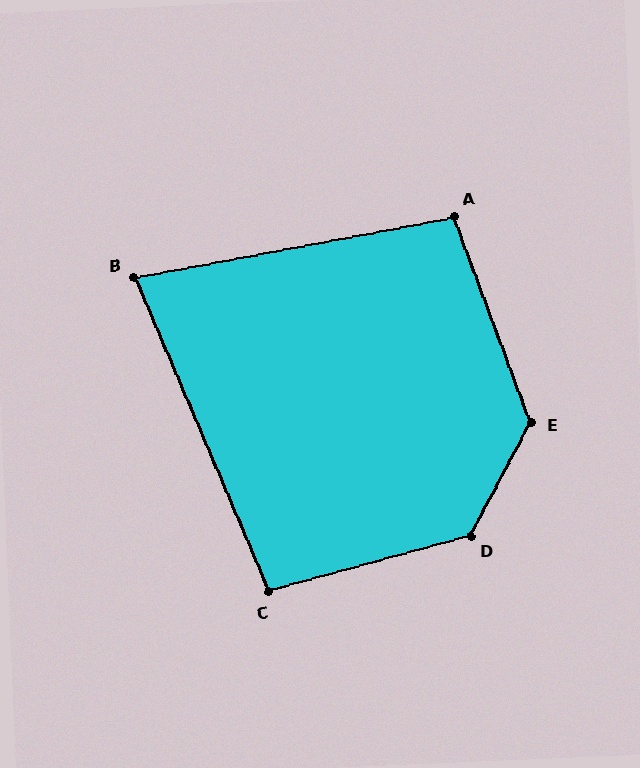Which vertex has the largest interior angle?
D, at approximately 133 degrees.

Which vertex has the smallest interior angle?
B, at approximately 78 degrees.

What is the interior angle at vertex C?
Approximately 98 degrees (obtuse).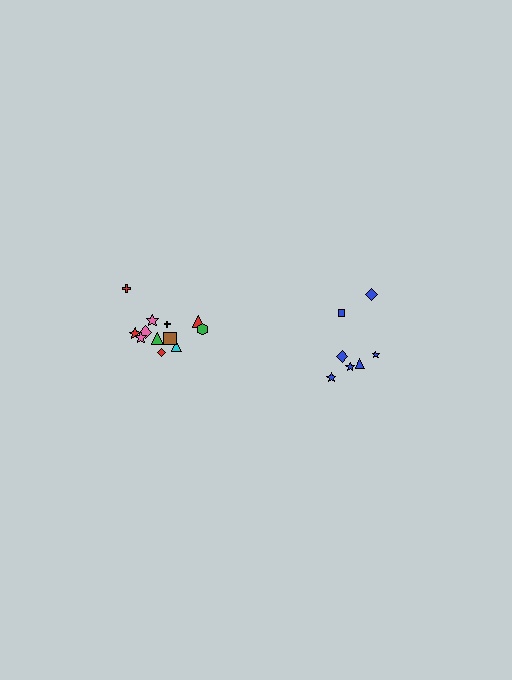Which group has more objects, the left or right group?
The left group.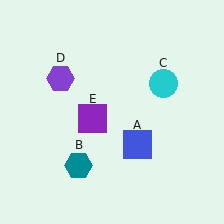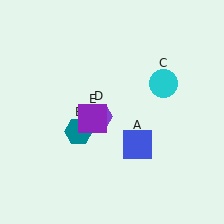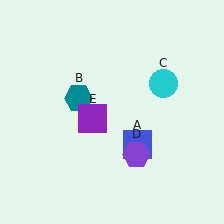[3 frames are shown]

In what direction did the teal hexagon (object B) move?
The teal hexagon (object B) moved up.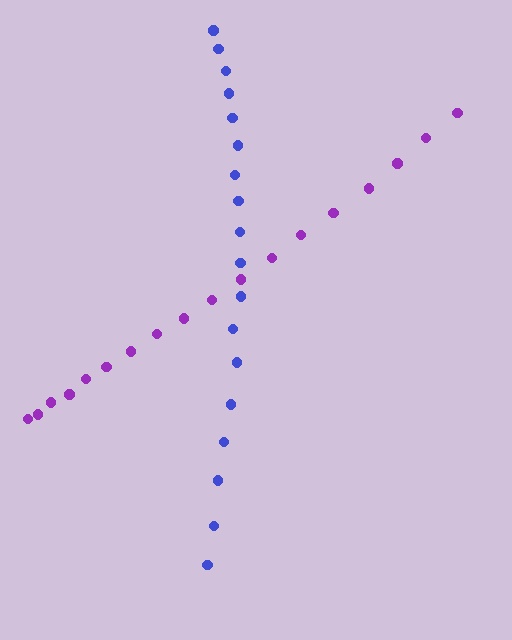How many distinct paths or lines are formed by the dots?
There are 2 distinct paths.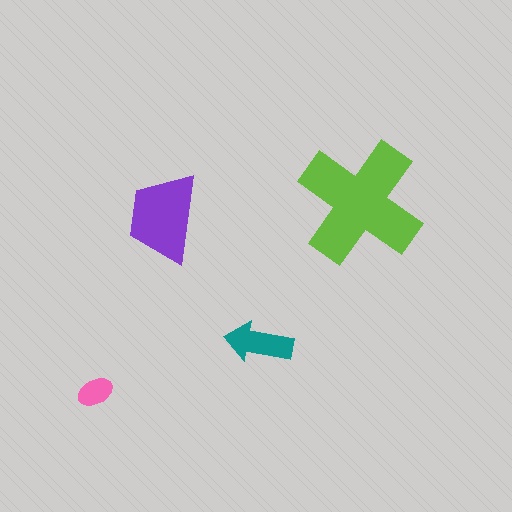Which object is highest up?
The lime cross is topmost.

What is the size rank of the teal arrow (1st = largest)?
3rd.